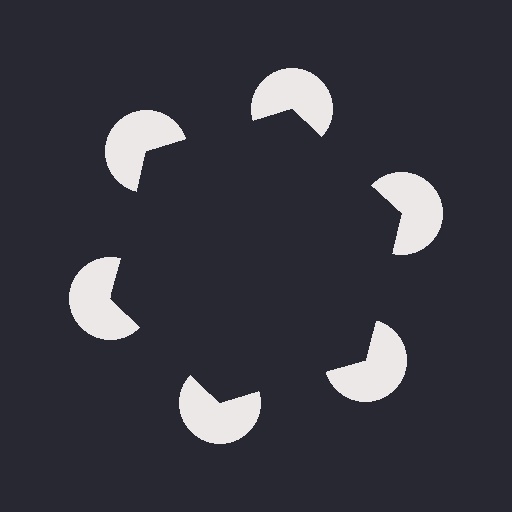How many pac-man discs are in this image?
There are 6 — one at each vertex of the illusory hexagon.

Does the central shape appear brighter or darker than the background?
It typically appears slightly darker than the background, even though no actual brightness change is drawn.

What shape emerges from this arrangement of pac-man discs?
An illusory hexagon — its edges are inferred from the aligned wedge cuts in the pac-man discs, not physically drawn.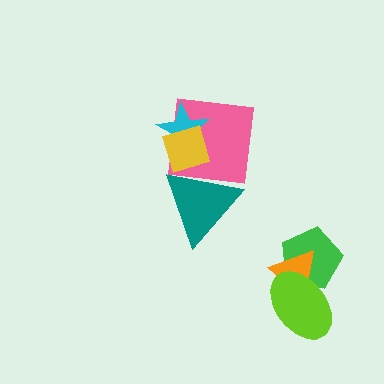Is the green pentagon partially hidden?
Yes, it is partially covered by another shape.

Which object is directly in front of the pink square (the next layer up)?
The cyan star is directly in front of the pink square.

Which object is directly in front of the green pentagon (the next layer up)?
The orange triangle is directly in front of the green pentagon.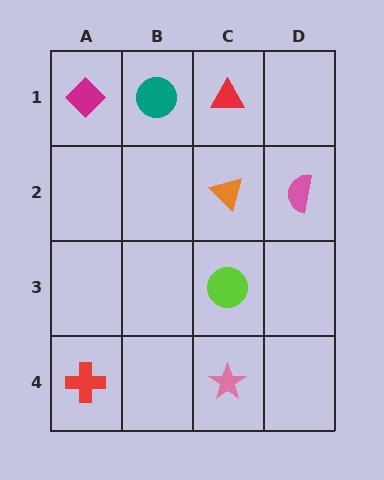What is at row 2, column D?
A pink semicircle.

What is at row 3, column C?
A lime circle.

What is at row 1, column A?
A magenta diamond.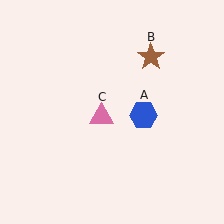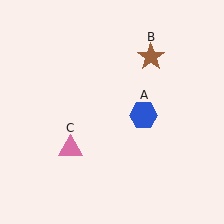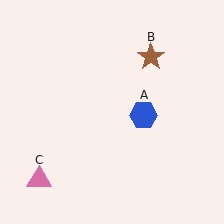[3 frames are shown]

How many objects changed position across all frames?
1 object changed position: pink triangle (object C).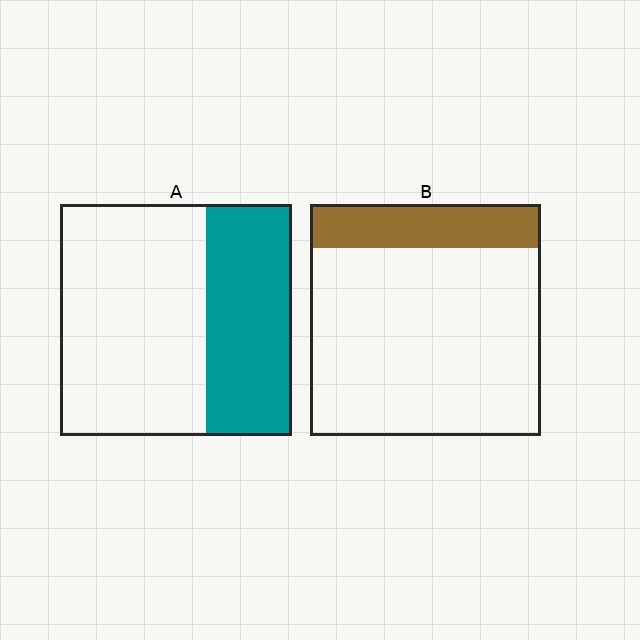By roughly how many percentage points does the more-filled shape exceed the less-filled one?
By roughly 20 percentage points (A over B).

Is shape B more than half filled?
No.